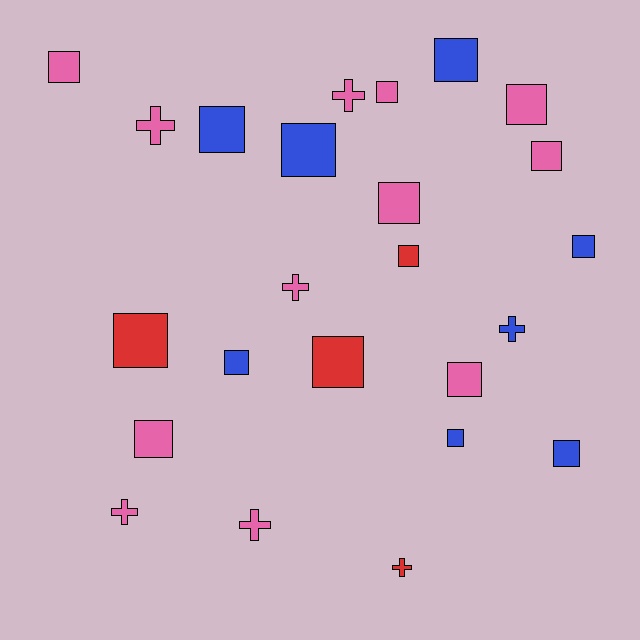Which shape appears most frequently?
Square, with 17 objects.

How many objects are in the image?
There are 24 objects.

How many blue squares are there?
There are 7 blue squares.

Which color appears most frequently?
Pink, with 12 objects.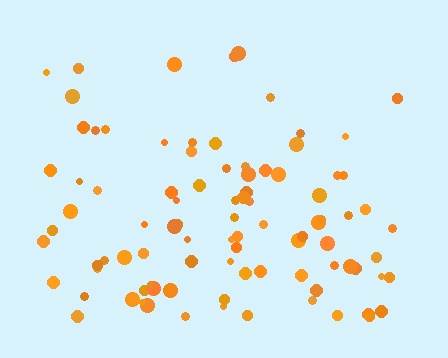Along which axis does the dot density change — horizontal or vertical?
Vertical.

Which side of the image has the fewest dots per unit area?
The top.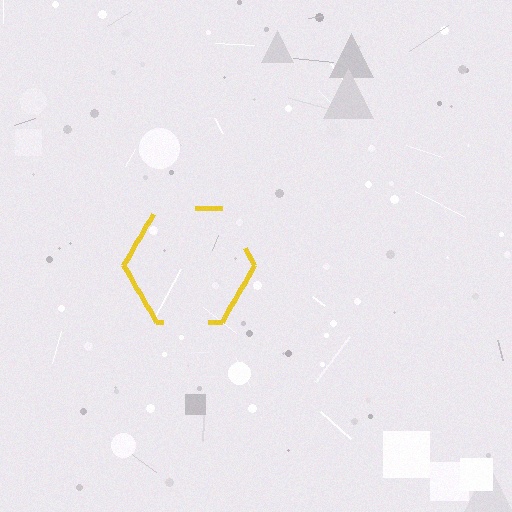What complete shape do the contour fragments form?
The contour fragments form a hexagon.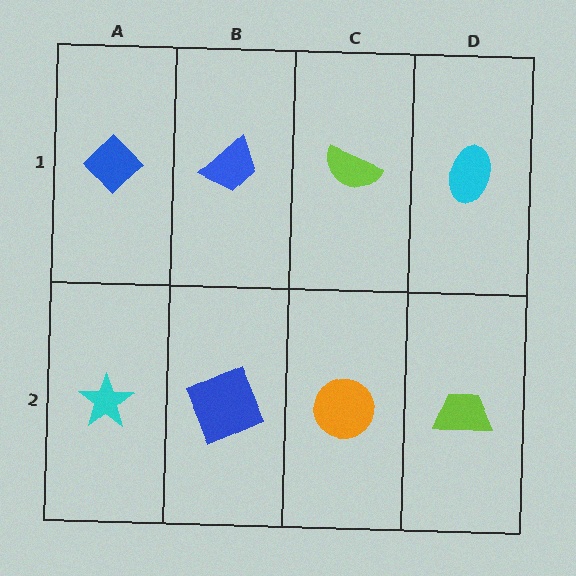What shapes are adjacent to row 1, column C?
An orange circle (row 2, column C), a blue trapezoid (row 1, column B), a cyan ellipse (row 1, column D).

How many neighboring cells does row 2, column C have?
3.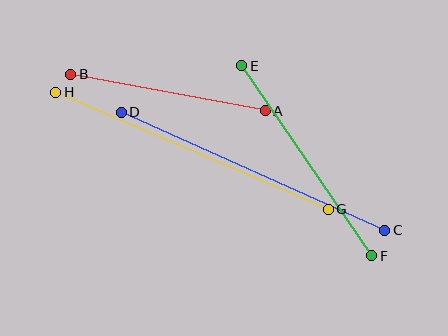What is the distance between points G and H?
The distance is approximately 297 pixels.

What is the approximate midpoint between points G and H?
The midpoint is at approximately (192, 151) pixels.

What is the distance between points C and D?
The distance is approximately 289 pixels.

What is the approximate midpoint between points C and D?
The midpoint is at approximately (253, 171) pixels.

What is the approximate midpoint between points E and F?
The midpoint is at approximately (307, 161) pixels.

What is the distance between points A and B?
The distance is approximately 198 pixels.